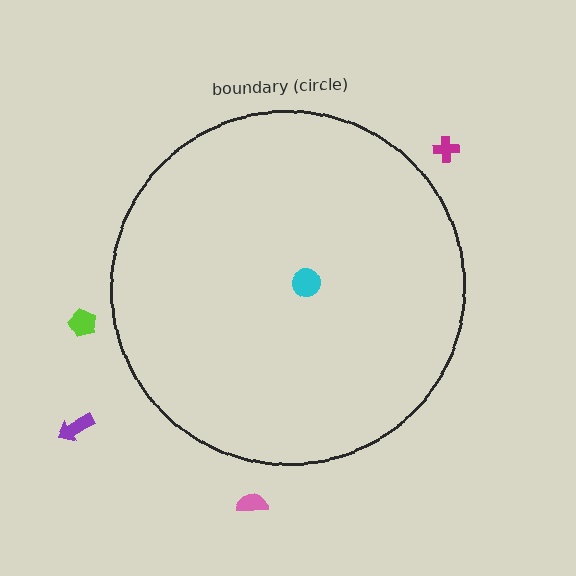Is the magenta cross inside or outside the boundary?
Outside.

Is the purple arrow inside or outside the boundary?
Outside.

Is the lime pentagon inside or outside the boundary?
Outside.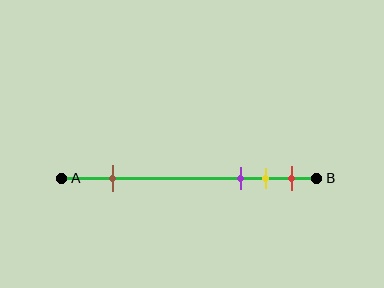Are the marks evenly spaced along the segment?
No, the marks are not evenly spaced.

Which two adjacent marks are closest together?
The yellow and red marks are the closest adjacent pair.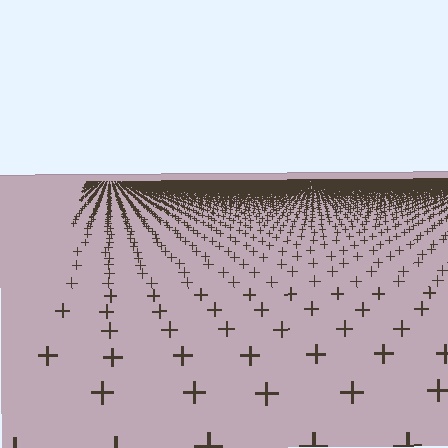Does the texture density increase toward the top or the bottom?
Density increases toward the top.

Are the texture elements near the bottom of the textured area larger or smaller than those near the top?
Larger. Near the bottom, elements are closer to the viewer and appear at a bigger on-screen size.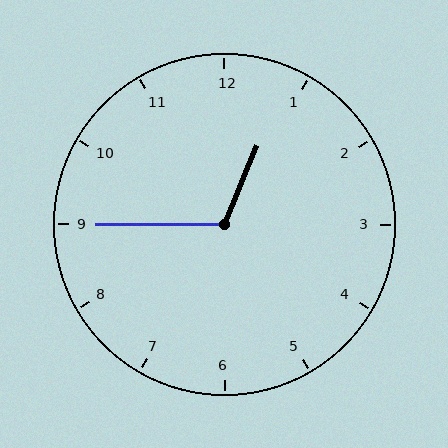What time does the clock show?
12:45.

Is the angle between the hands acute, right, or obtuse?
It is obtuse.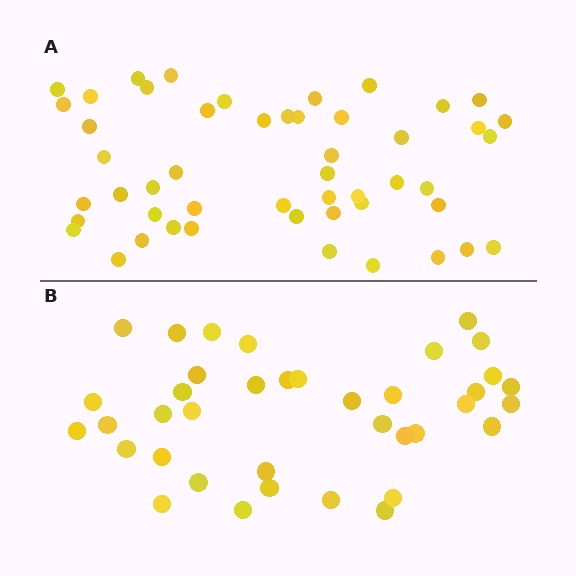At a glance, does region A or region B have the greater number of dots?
Region A (the top region) has more dots.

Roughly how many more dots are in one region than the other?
Region A has roughly 12 or so more dots than region B.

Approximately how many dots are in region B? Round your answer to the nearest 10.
About 40 dots. (The exact count is 38, which rounds to 40.)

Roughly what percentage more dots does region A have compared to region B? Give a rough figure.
About 30% more.